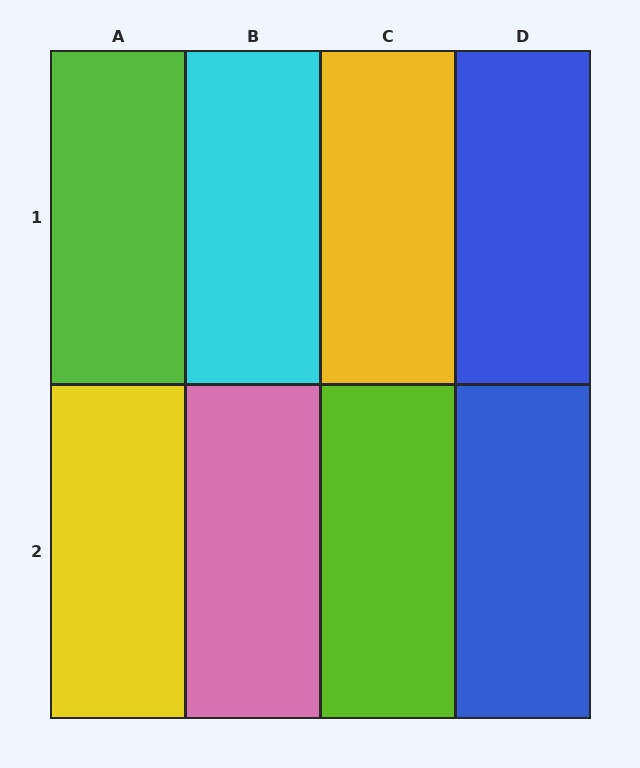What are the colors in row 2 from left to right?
Yellow, pink, lime, blue.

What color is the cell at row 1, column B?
Cyan.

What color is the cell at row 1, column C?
Yellow.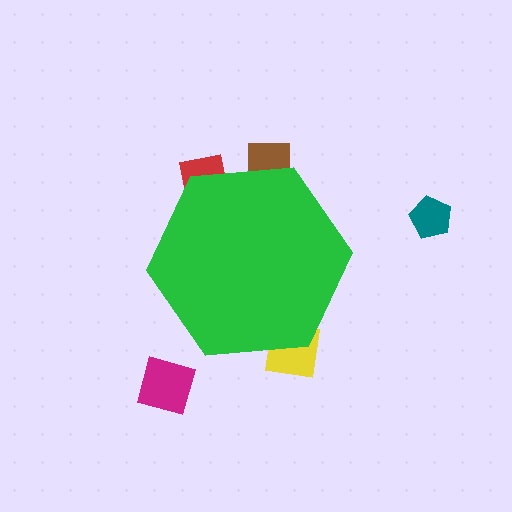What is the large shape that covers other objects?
A green hexagon.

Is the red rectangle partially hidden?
Yes, the red rectangle is partially hidden behind the green hexagon.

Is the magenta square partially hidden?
No, the magenta square is fully visible.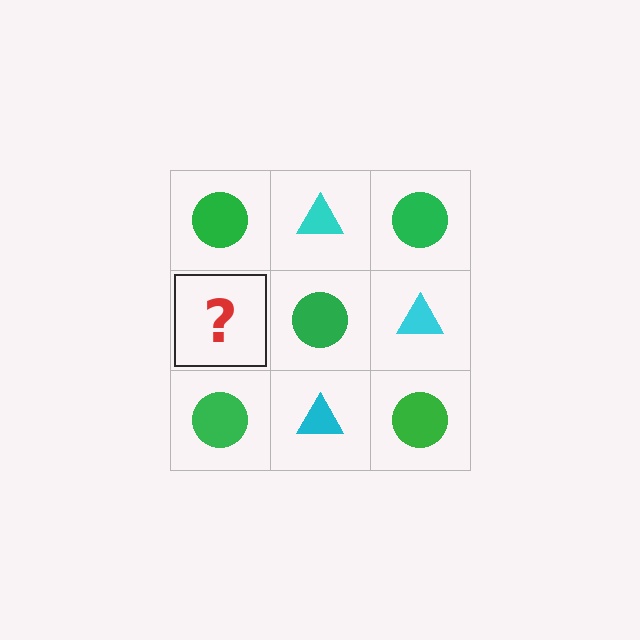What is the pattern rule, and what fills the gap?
The rule is that it alternates green circle and cyan triangle in a checkerboard pattern. The gap should be filled with a cyan triangle.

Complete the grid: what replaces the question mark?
The question mark should be replaced with a cyan triangle.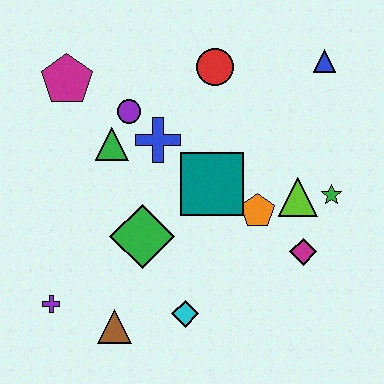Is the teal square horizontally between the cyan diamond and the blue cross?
No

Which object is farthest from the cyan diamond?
The blue triangle is farthest from the cyan diamond.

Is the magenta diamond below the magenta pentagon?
Yes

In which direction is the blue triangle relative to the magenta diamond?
The blue triangle is above the magenta diamond.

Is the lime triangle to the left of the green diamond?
No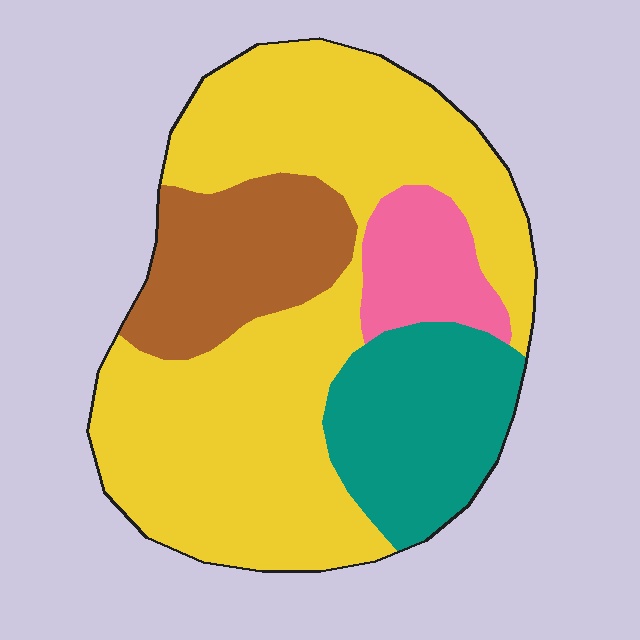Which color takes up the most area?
Yellow, at roughly 55%.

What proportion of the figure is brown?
Brown covers about 15% of the figure.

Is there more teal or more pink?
Teal.